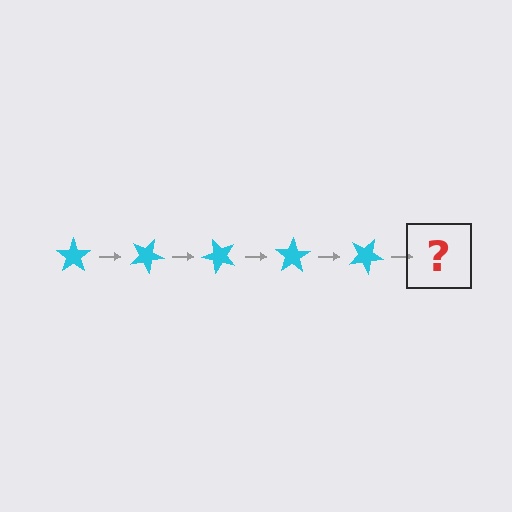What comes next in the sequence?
The next element should be a cyan star rotated 125 degrees.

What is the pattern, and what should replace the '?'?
The pattern is that the star rotates 25 degrees each step. The '?' should be a cyan star rotated 125 degrees.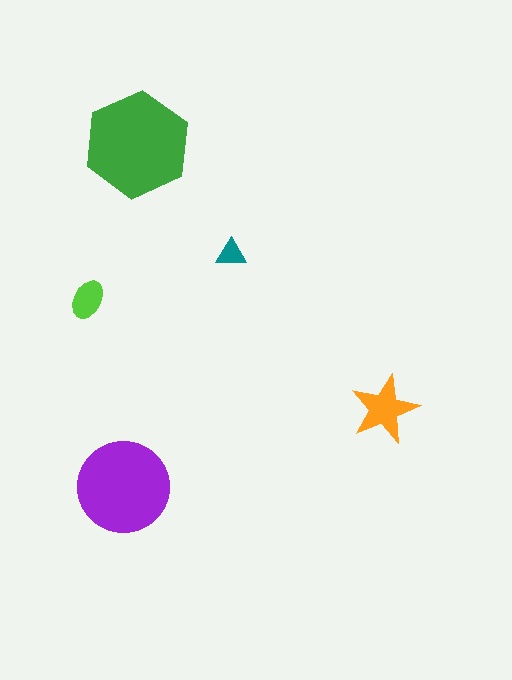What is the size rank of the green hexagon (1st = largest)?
1st.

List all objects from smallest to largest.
The teal triangle, the lime ellipse, the orange star, the purple circle, the green hexagon.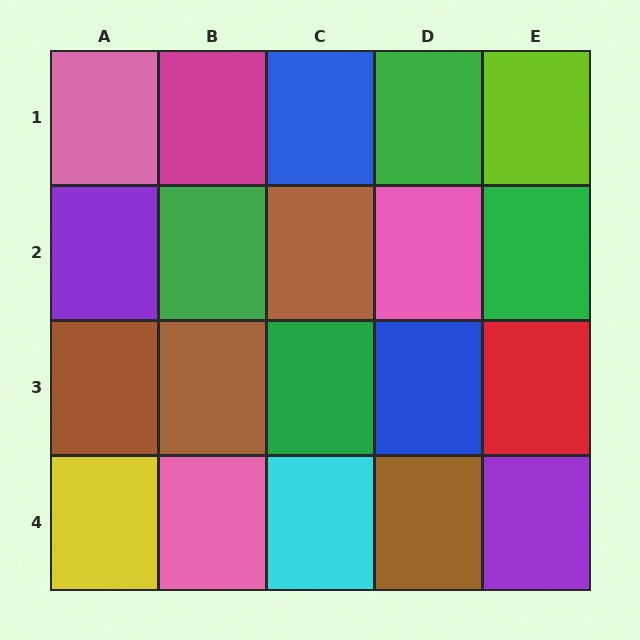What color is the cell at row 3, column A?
Brown.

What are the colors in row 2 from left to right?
Purple, green, brown, pink, green.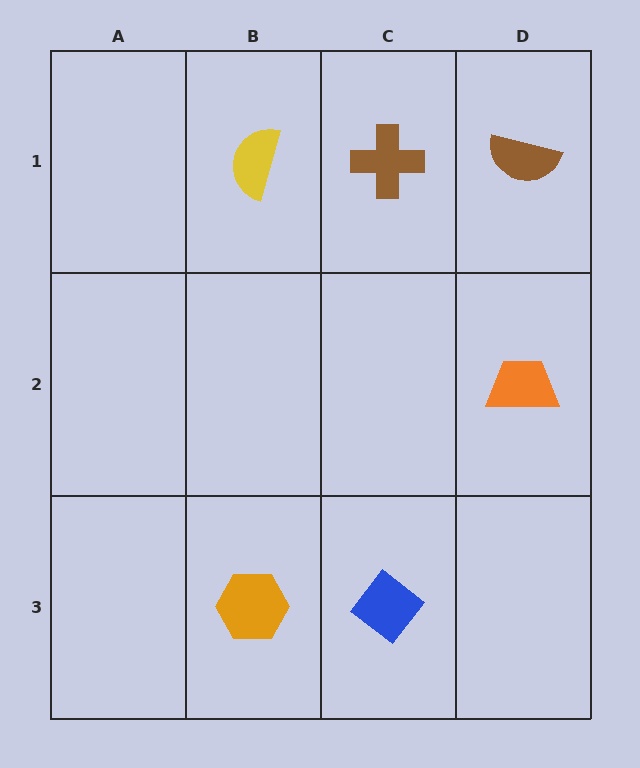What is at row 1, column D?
A brown semicircle.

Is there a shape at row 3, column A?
No, that cell is empty.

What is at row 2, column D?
An orange trapezoid.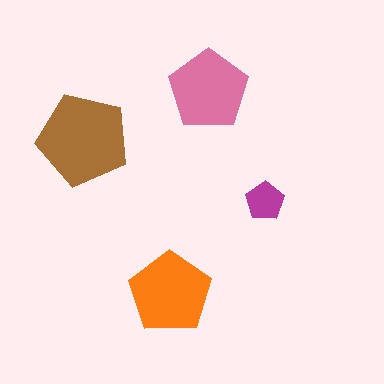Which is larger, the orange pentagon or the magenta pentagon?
The orange one.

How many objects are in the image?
There are 4 objects in the image.